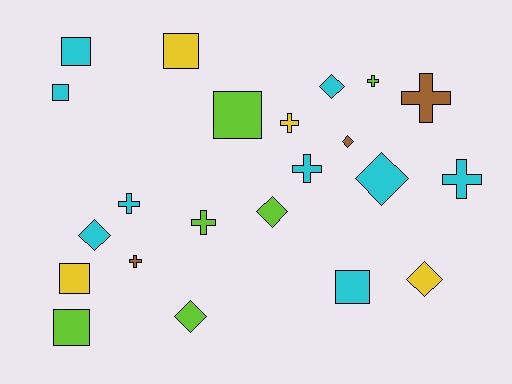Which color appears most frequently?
Cyan, with 9 objects.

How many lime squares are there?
There are 2 lime squares.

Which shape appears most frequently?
Cross, with 8 objects.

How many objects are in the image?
There are 22 objects.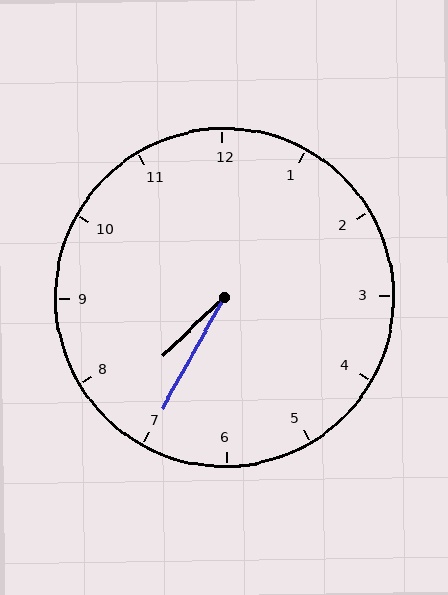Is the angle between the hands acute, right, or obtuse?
It is acute.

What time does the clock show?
7:35.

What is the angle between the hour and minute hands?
Approximately 18 degrees.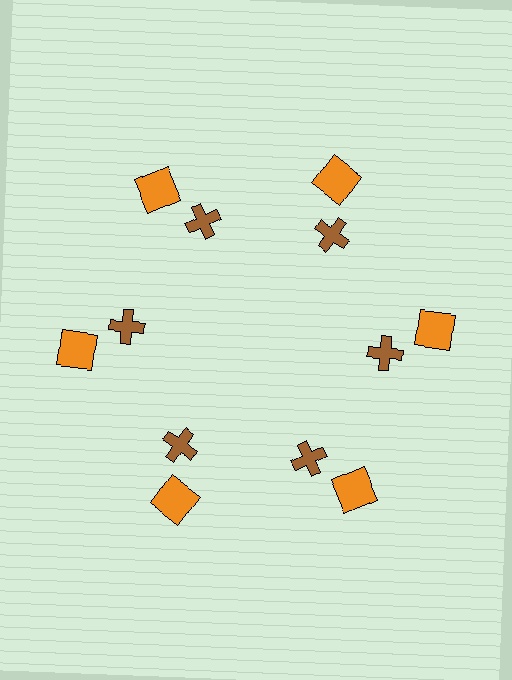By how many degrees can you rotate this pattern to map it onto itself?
The pattern maps onto itself every 60 degrees of rotation.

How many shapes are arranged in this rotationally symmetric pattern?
There are 12 shapes, arranged in 6 groups of 2.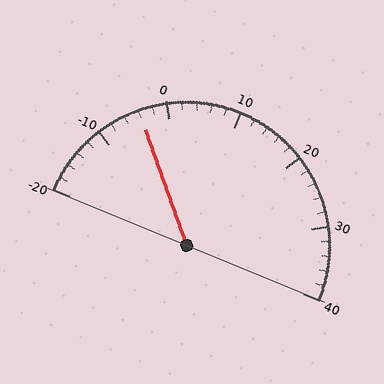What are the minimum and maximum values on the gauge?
The gauge ranges from -20 to 40.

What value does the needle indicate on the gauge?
The needle indicates approximately -4.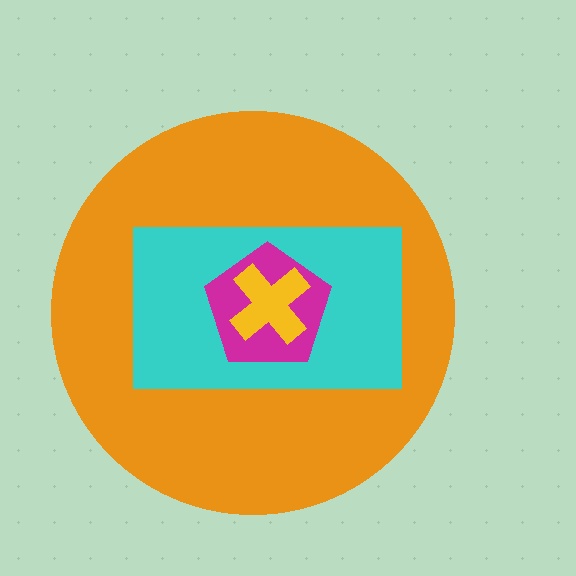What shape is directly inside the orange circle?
The cyan rectangle.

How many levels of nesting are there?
4.